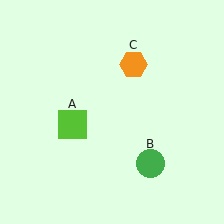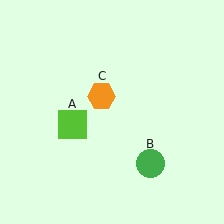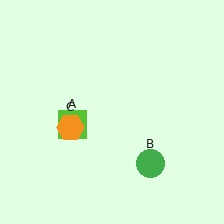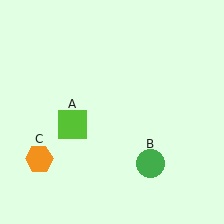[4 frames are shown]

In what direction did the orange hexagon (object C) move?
The orange hexagon (object C) moved down and to the left.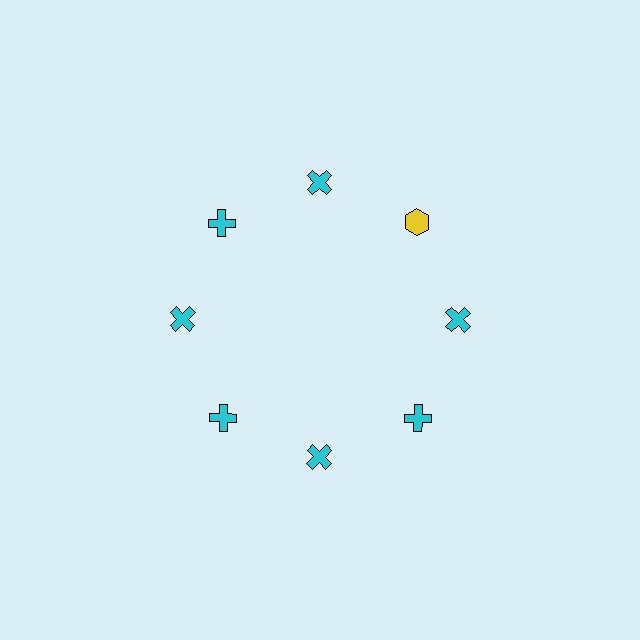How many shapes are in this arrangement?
There are 8 shapes arranged in a ring pattern.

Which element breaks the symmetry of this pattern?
The yellow hexagon at roughly the 2 o'clock position breaks the symmetry. All other shapes are cyan crosses.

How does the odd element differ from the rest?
It differs in both color (yellow instead of cyan) and shape (hexagon instead of cross).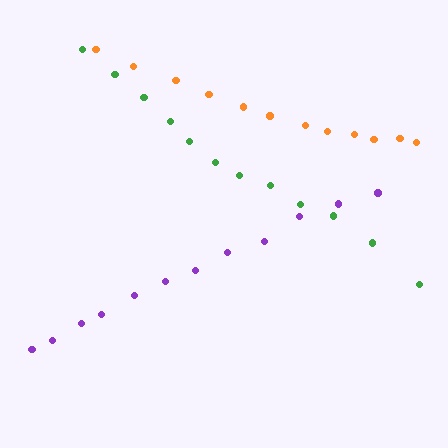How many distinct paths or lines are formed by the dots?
There are 3 distinct paths.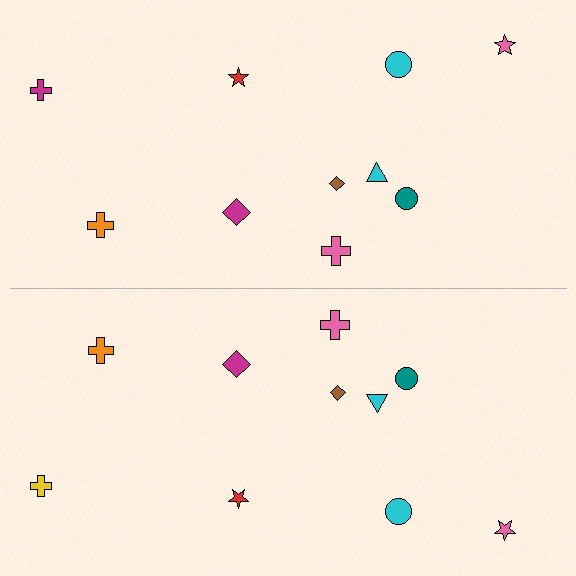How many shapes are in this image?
There are 20 shapes in this image.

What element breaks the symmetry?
The yellow cross on the bottom side breaks the symmetry — its mirror counterpart is magenta.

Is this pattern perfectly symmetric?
No, the pattern is not perfectly symmetric. The yellow cross on the bottom side breaks the symmetry — its mirror counterpart is magenta.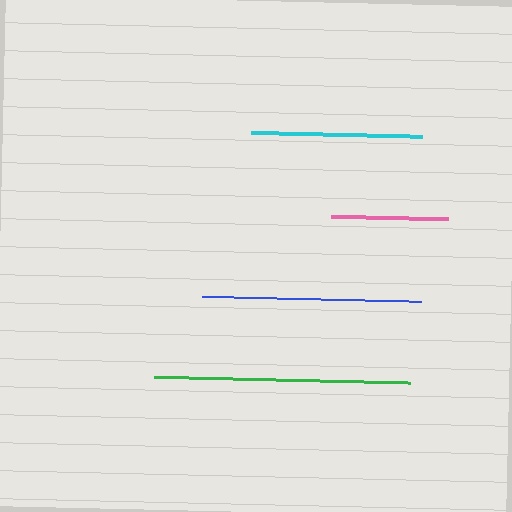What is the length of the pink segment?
The pink segment is approximately 117 pixels long.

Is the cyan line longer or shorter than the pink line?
The cyan line is longer than the pink line.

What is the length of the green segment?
The green segment is approximately 257 pixels long.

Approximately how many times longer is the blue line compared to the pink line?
The blue line is approximately 1.9 times the length of the pink line.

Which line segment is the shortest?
The pink line is the shortest at approximately 117 pixels.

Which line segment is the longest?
The green line is the longest at approximately 257 pixels.